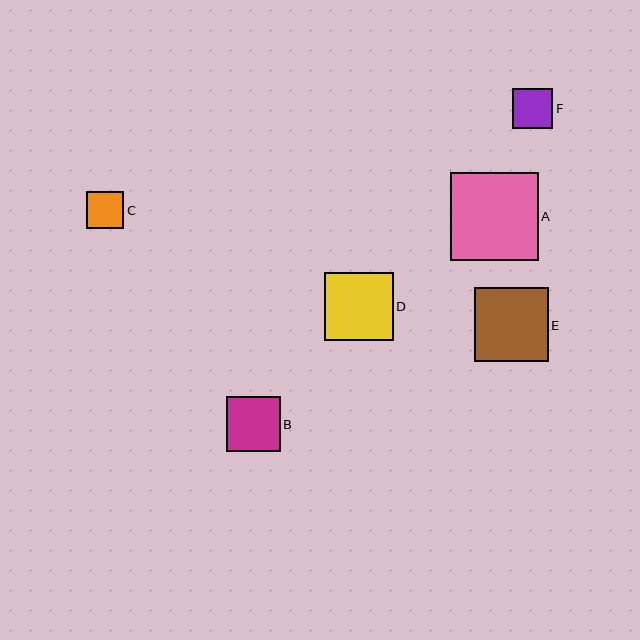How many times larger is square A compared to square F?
Square A is approximately 2.2 times the size of square F.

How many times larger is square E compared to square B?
Square E is approximately 1.4 times the size of square B.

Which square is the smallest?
Square C is the smallest with a size of approximately 38 pixels.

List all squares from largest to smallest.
From largest to smallest: A, E, D, B, F, C.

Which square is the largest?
Square A is the largest with a size of approximately 88 pixels.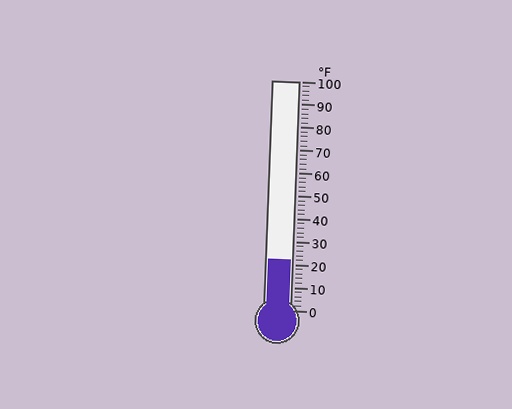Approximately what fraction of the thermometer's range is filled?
The thermometer is filled to approximately 20% of its range.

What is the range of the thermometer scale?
The thermometer scale ranges from 0°F to 100°F.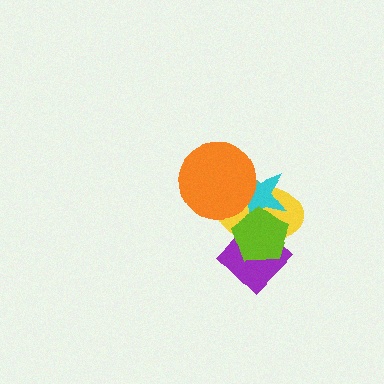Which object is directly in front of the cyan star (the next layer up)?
The purple diamond is directly in front of the cyan star.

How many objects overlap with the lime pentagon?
3 objects overlap with the lime pentagon.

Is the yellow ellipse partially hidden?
Yes, it is partially covered by another shape.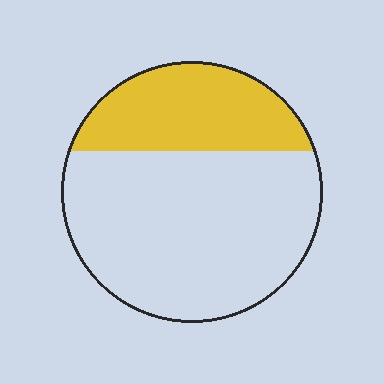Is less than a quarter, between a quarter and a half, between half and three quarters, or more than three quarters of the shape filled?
Between a quarter and a half.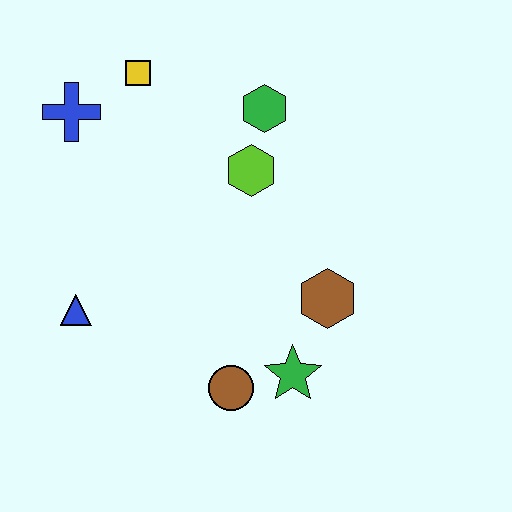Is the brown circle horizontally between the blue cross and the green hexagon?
Yes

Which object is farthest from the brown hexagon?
The blue cross is farthest from the brown hexagon.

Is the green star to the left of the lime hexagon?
No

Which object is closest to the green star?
The brown circle is closest to the green star.